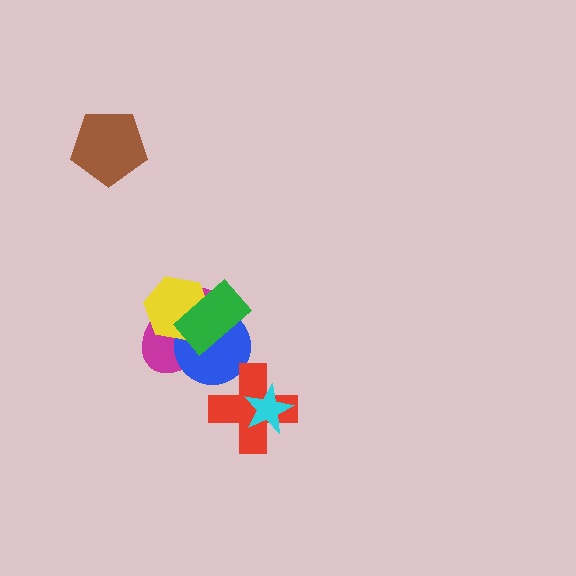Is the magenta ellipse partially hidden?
Yes, it is partially covered by another shape.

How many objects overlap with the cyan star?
1 object overlaps with the cyan star.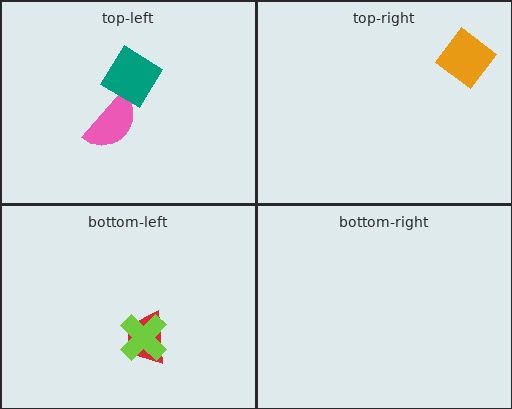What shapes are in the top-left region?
The pink semicircle, the teal diamond.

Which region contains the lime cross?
The bottom-left region.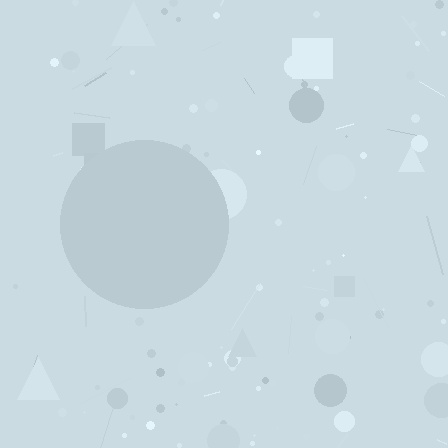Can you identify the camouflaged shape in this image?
The camouflaged shape is a circle.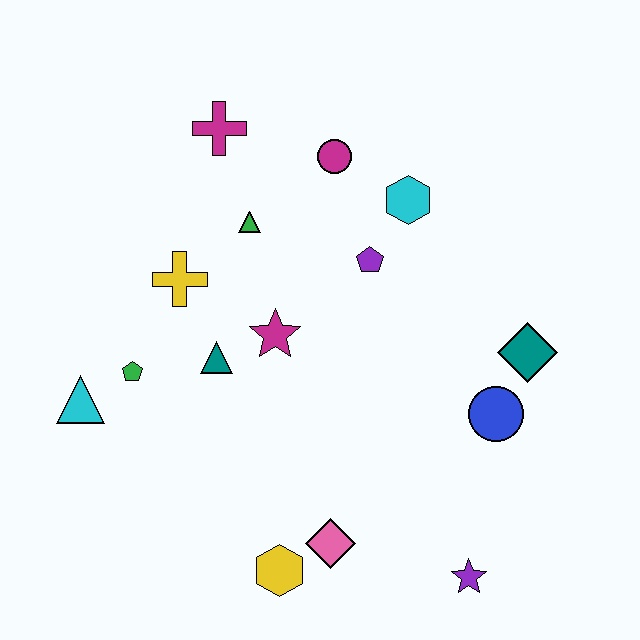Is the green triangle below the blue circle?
No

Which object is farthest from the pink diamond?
The magenta cross is farthest from the pink diamond.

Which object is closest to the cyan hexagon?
The purple pentagon is closest to the cyan hexagon.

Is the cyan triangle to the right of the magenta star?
No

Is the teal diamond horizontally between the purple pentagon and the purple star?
No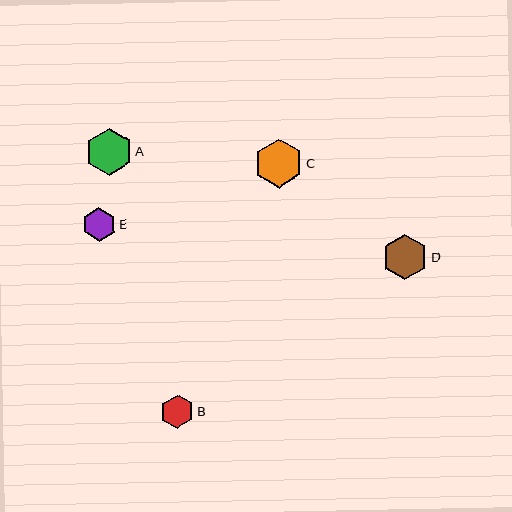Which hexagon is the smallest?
Hexagon B is the smallest with a size of approximately 33 pixels.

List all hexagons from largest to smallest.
From largest to smallest: C, A, D, E, B.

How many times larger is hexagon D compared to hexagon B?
Hexagon D is approximately 1.4 times the size of hexagon B.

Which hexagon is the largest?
Hexagon C is the largest with a size of approximately 49 pixels.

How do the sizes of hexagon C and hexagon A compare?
Hexagon C and hexagon A are approximately the same size.